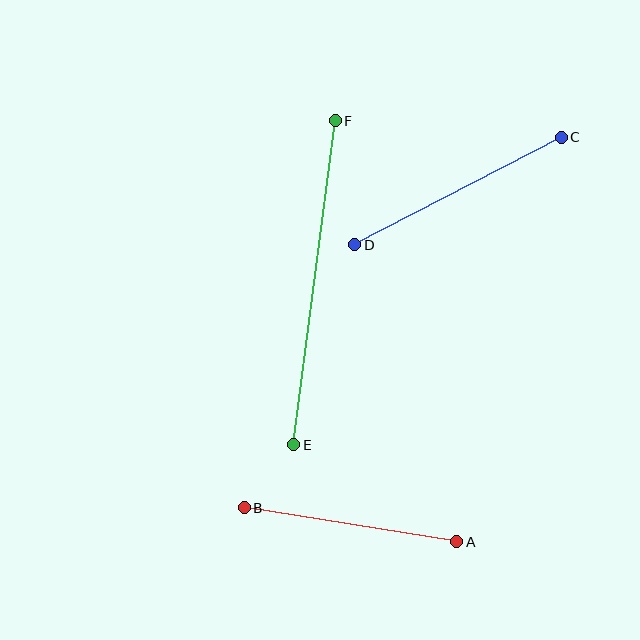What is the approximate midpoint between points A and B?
The midpoint is at approximately (351, 525) pixels.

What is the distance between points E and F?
The distance is approximately 327 pixels.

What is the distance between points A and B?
The distance is approximately 215 pixels.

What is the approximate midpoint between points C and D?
The midpoint is at approximately (458, 191) pixels.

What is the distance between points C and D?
The distance is approximately 233 pixels.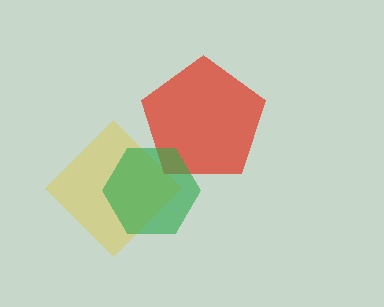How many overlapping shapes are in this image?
There are 3 overlapping shapes in the image.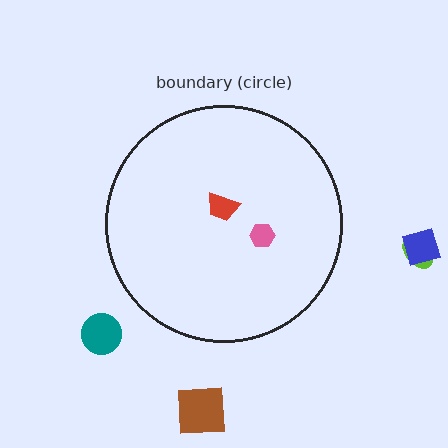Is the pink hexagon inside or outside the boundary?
Inside.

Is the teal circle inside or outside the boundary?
Outside.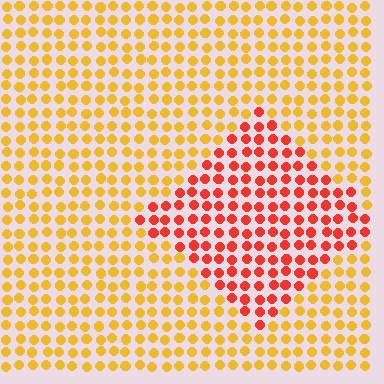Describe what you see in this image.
The image is filled with small yellow elements in a uniform arrangement. A diamond-shaped region is visible where the elements are tinted to a slightly different hue, forming a subtle color boundary.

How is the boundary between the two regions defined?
The boundary is defined purely by a slight shift in hue (about 41 degrees). Spacing, size, and orientation are identical on both sides.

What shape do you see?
I see a diamond.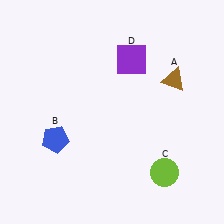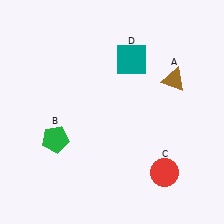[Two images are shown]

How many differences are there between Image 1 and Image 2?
There are 3 differences between the two images.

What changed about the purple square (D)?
In Image 1, D is purple. In Image 2, it changed to teal.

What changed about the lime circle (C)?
In Image 1, C is lime. In Image 2, it changed to red.